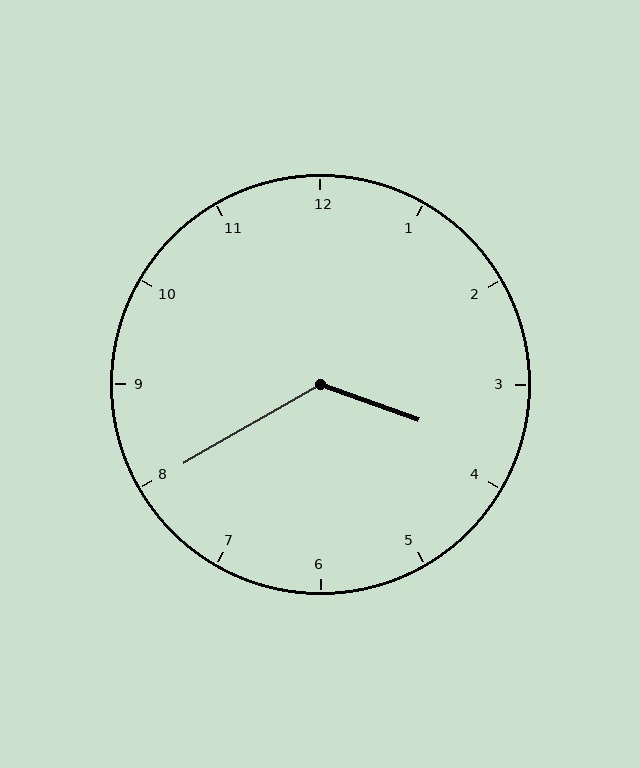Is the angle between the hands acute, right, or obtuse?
It is obtuse.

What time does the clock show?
3:40.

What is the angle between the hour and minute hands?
Approximately 130 degrees.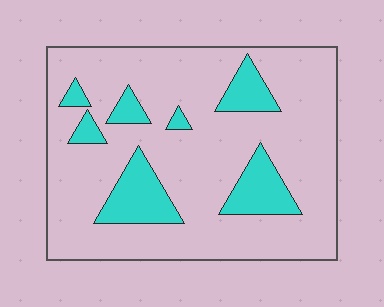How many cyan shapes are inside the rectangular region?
7.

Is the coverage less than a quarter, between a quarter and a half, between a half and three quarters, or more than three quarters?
Less than a quarter.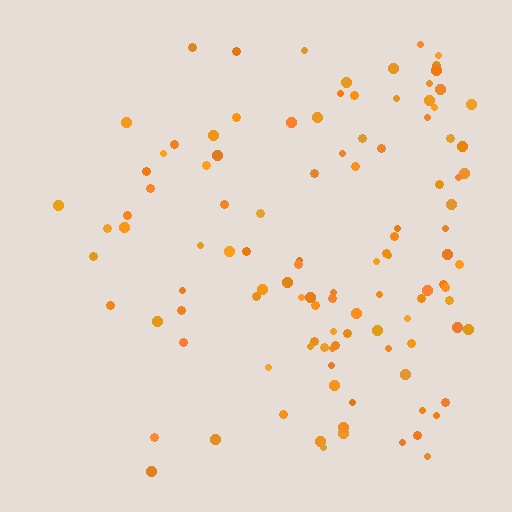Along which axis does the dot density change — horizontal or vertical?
Horizontal.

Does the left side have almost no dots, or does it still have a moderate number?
Still a moderate number, just noticeably fewer than the right.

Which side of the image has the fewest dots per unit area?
The left.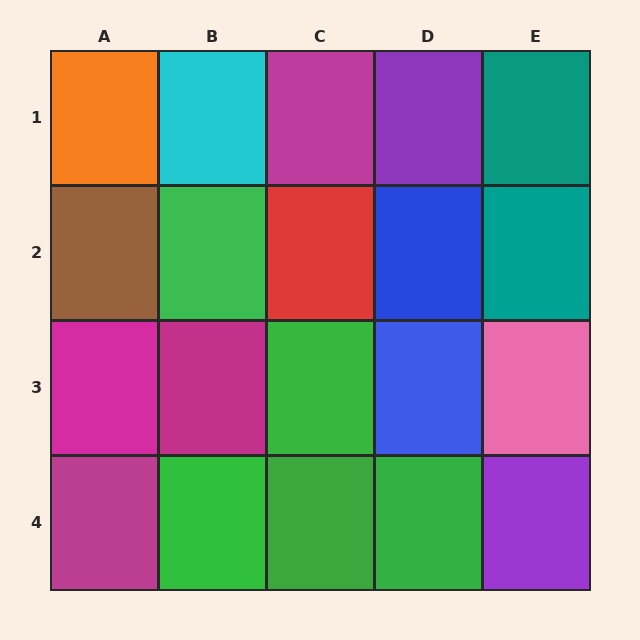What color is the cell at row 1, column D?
Purple.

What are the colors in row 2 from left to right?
Brown, green, red, blue, teal.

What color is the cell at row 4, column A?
Magenta.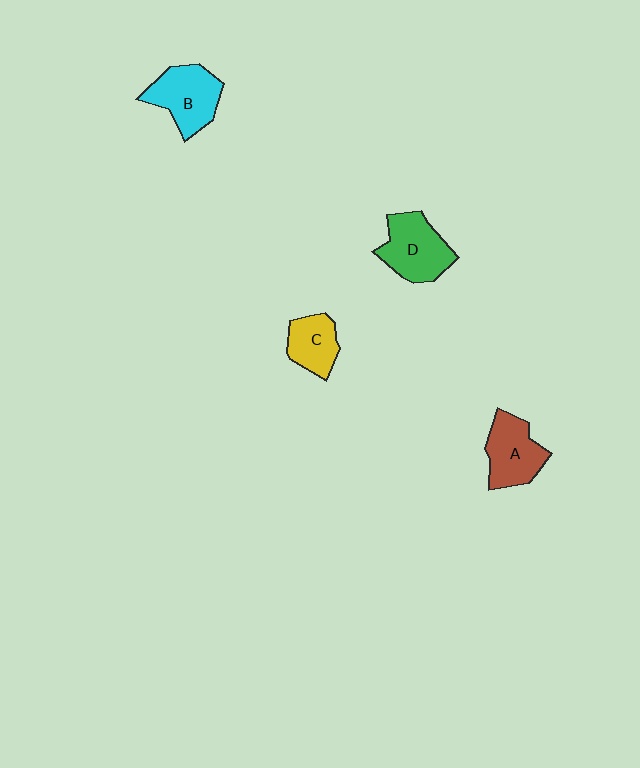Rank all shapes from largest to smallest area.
From largest to smallest: D (green), B (cyan), A (brown), C (yellow).